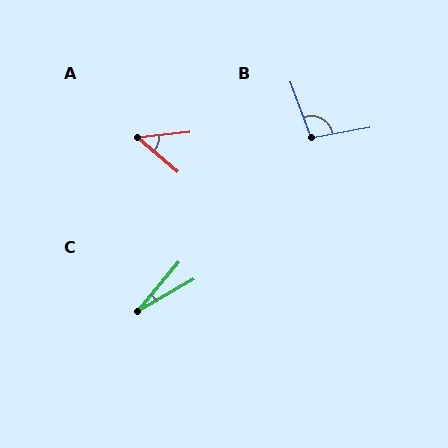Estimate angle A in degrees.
Approximately 47 degrees.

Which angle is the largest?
B, at approximately 100 degrees.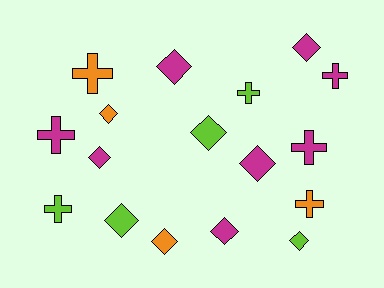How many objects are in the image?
There are 17 objects.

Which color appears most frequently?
Magenta, with 8 objects.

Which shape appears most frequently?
Diamond, with 10 objects.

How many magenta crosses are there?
There are 3 magenta crosses.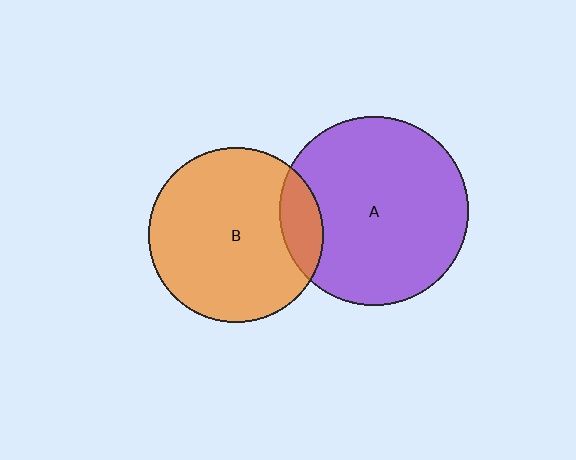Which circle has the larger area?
Circle A (purple).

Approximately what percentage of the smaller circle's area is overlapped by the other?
Approximately 15%.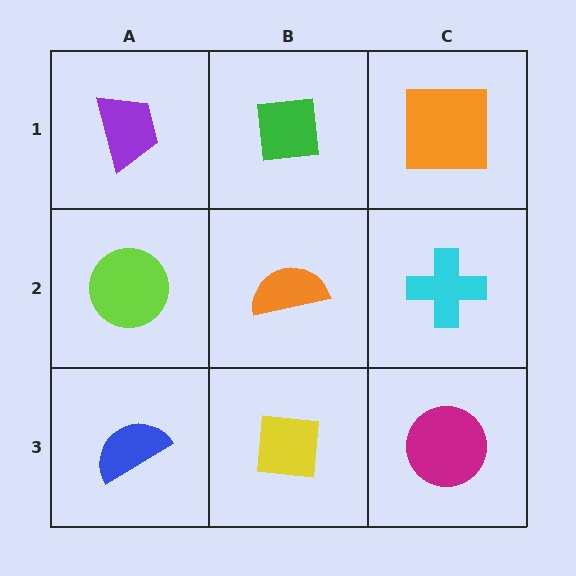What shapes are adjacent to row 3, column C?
A cyan cross (row 2, column C), a yellow square (row 3, column B).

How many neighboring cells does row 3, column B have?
3.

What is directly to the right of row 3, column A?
A yellow square.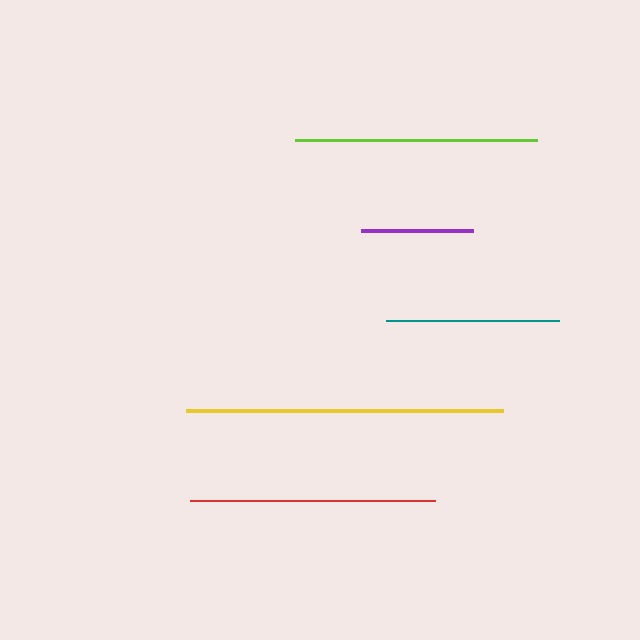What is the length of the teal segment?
The teal segment is approximately 173 pixels long.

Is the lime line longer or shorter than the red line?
The red line is longer than the lime line.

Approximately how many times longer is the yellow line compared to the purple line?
The yellow line is approximately 2.8 times the length of the purple line.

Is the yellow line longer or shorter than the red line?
The yellow line is longer than the red line.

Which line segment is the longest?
The yellow line is the longest at approximately 317 pixels.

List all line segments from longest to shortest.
From longest to shortest: yellow, red, lime, teal, purple.